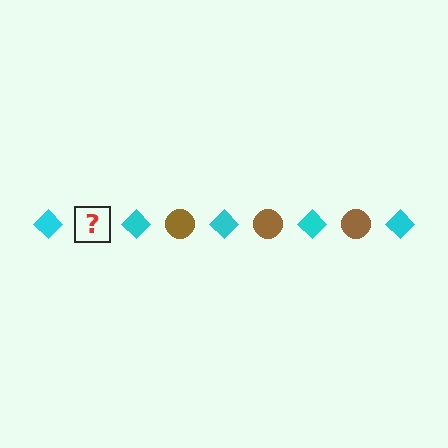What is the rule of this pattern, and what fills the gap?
The rule is that the pattern alternates between cyan diamond and brown circle. The gap should be filled with a brown circle.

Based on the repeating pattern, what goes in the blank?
The blank should be a brown circle.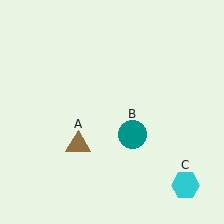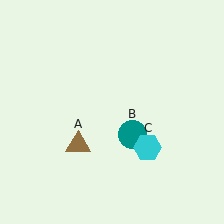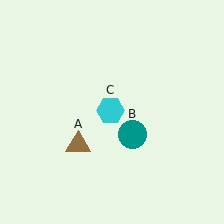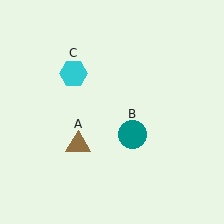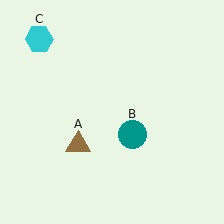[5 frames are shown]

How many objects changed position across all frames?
1 object changed position: cyan hexagon (object C).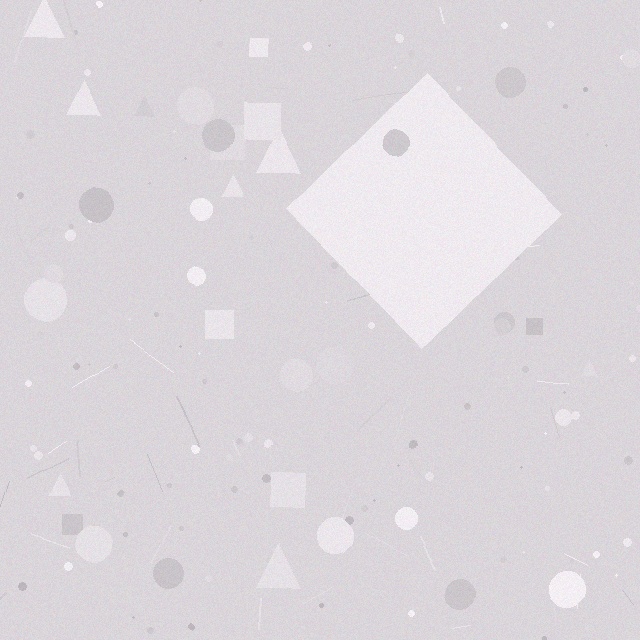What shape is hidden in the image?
A diamond is hidden in the image.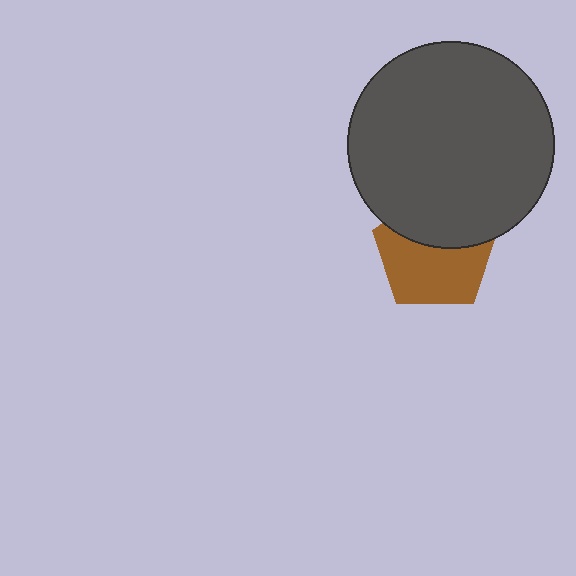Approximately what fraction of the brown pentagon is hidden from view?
Roughly 41% of the brown pentagon is hidden behind the dark gray circle.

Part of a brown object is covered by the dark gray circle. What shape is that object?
It is a pentagon.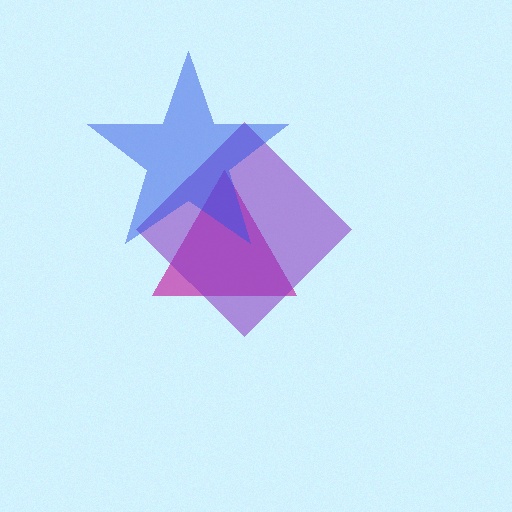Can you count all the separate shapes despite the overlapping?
Yes, there are 3 separate shapes.